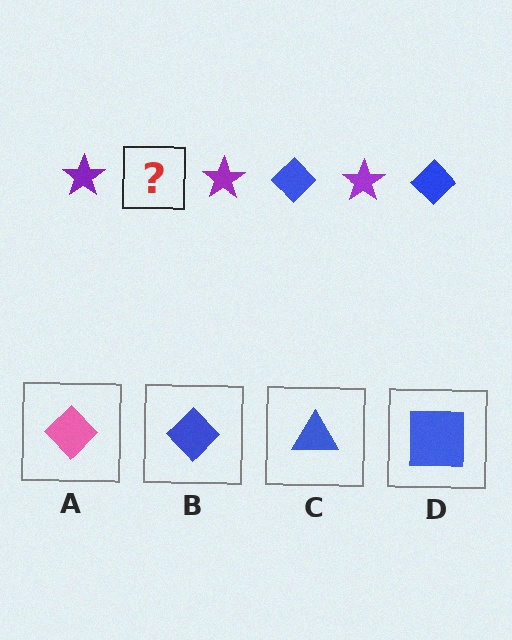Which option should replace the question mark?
Option B.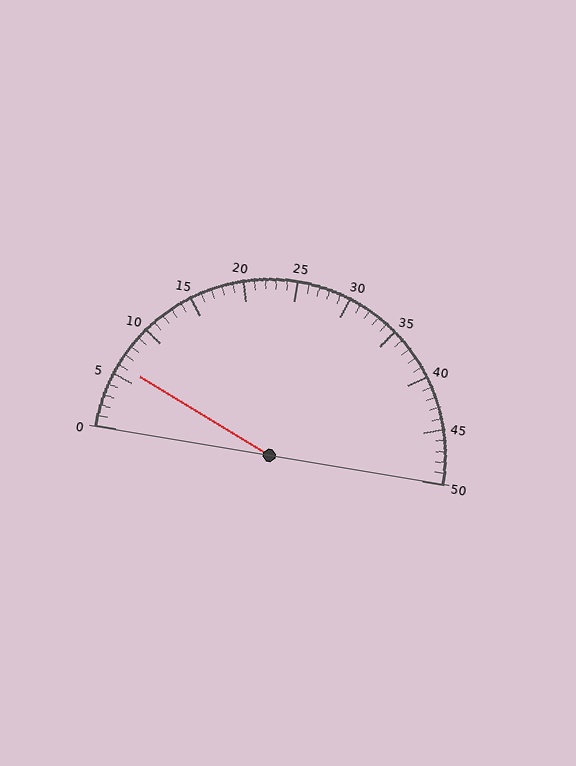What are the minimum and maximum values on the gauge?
The gauge ranges from 0 to 50.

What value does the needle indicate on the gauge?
The needle indicates approximately 6.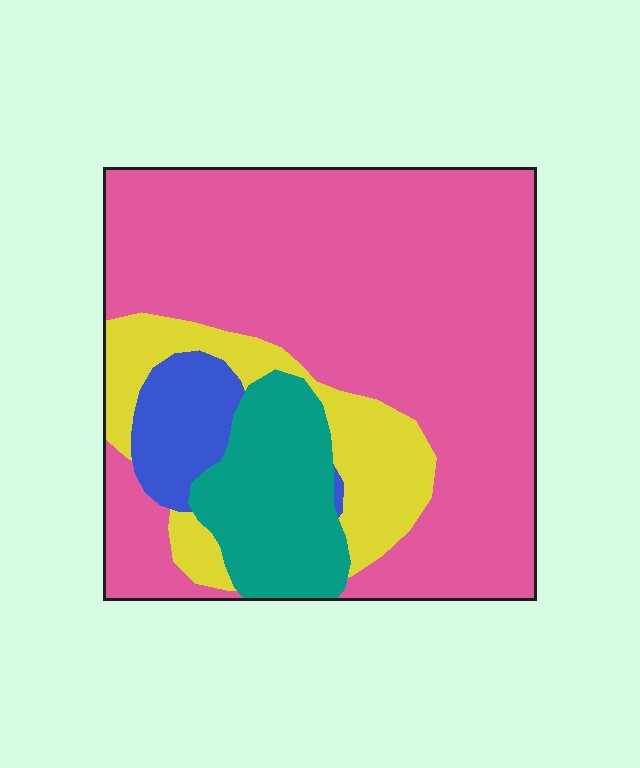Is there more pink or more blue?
Pink.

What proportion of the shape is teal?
Teal covers around 15% of the shape.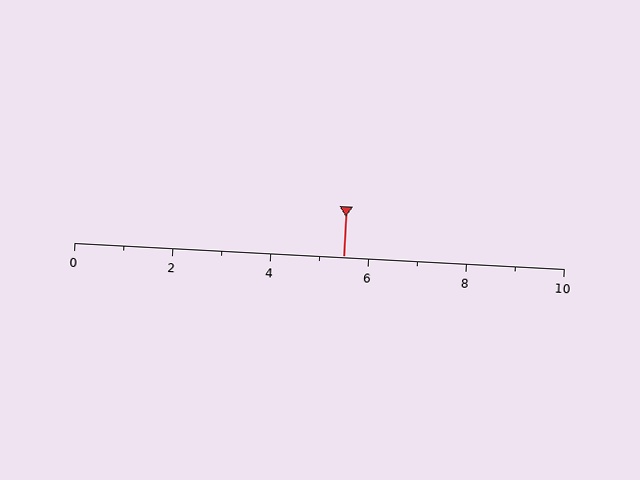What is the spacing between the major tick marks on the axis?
The major ticks are spaced 2 apart.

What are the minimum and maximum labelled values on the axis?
The axis runs from 0 to 10.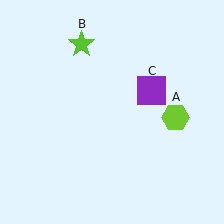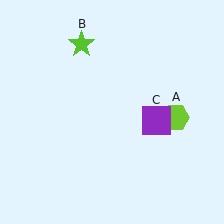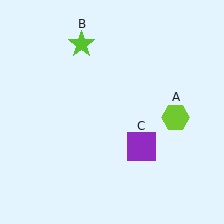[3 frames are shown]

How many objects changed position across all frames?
1 object changed position: purple square (object C).